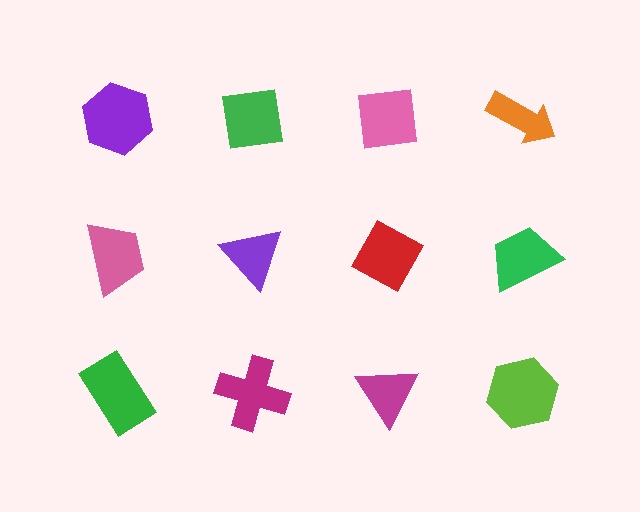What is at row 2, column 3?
A red diamond.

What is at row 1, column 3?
A pink square.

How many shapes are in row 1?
4 shapes.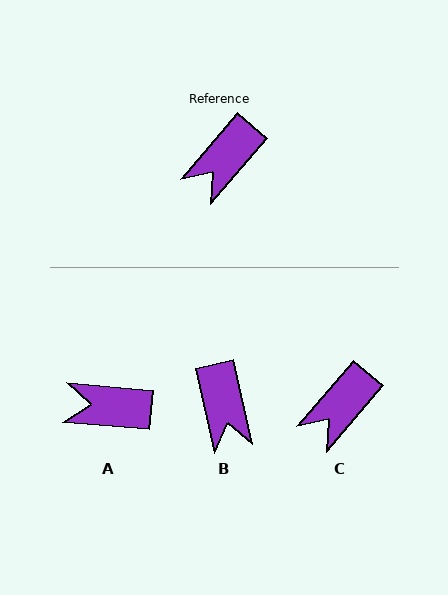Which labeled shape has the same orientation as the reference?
C.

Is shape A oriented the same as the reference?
No, it is off by about 55 degrees.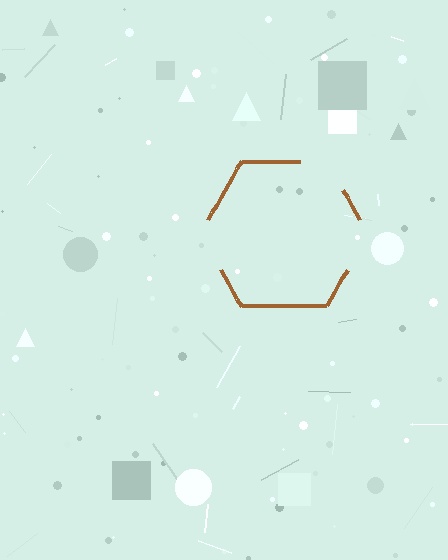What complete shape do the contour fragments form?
The contour fragments form a hexagon.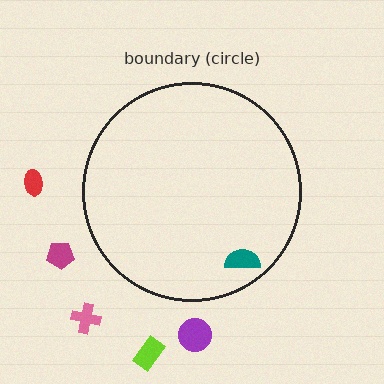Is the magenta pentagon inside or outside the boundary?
Outside.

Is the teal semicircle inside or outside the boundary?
Inside.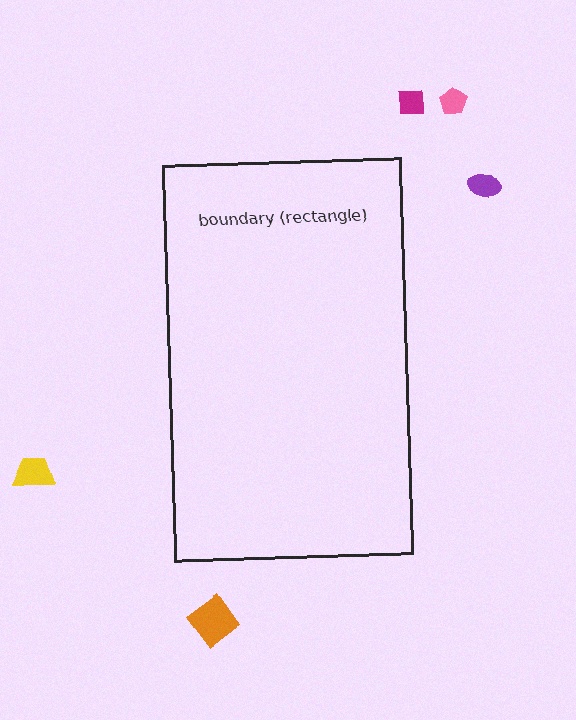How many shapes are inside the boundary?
0 inside, 5 outside.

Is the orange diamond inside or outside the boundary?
Outside.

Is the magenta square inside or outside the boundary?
Outside.